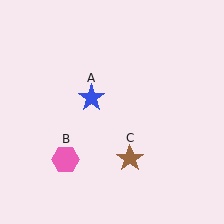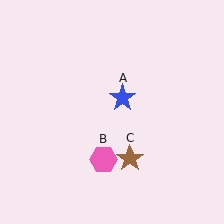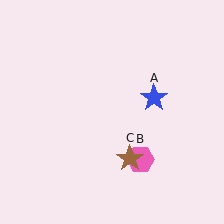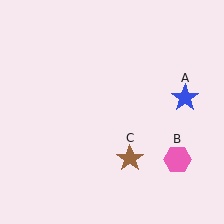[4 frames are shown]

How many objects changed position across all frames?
2 objects changed position: blue star (object A), pink hexagon (object B).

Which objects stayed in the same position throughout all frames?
Brown star (object C) remained stationary.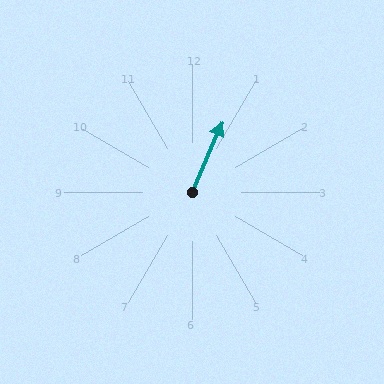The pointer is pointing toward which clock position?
Roughly 1 o'clock.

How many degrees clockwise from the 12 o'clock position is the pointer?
Approximately 23 degrees.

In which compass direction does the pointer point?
Northeast.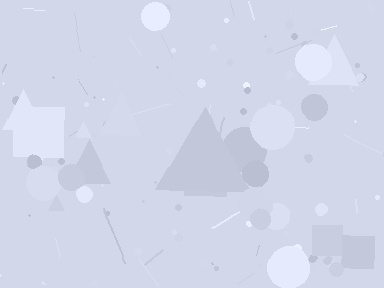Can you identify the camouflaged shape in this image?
The camouflaged shape is a triangle.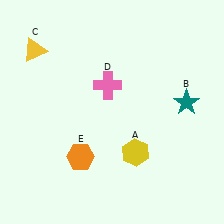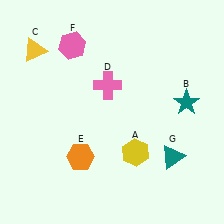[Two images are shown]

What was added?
A pink hexagon (F), a teal triangle (G) were added in Image 2.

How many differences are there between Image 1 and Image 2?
There are 2 differences between the two images.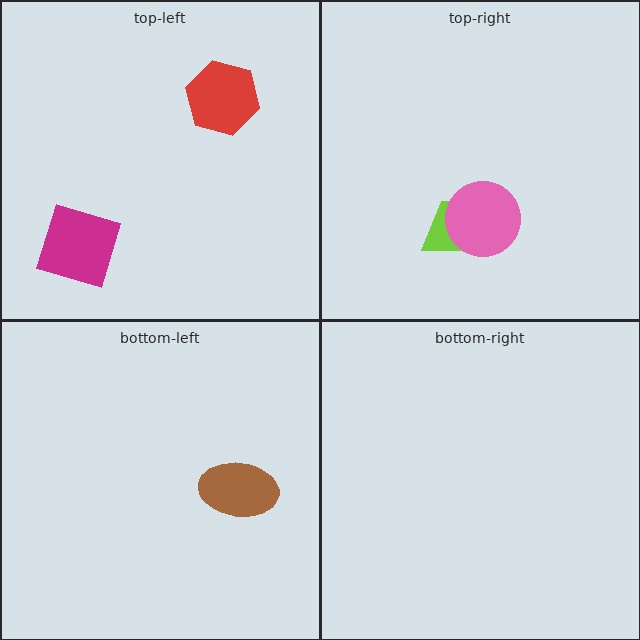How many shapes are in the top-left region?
2.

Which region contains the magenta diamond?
The top-left region.